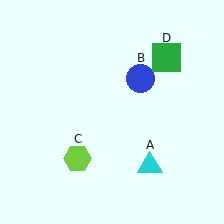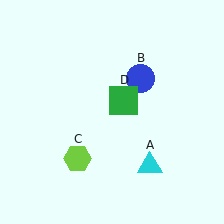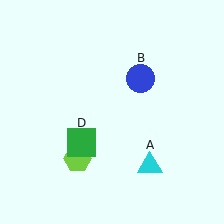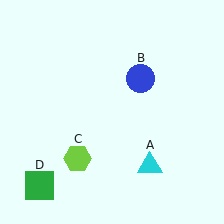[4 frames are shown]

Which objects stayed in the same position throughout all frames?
Cyan triangle (object A) and blue circle (object B) and lime hexagon (object C) remained stationary.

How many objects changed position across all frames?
1 object changed position: green square (object D).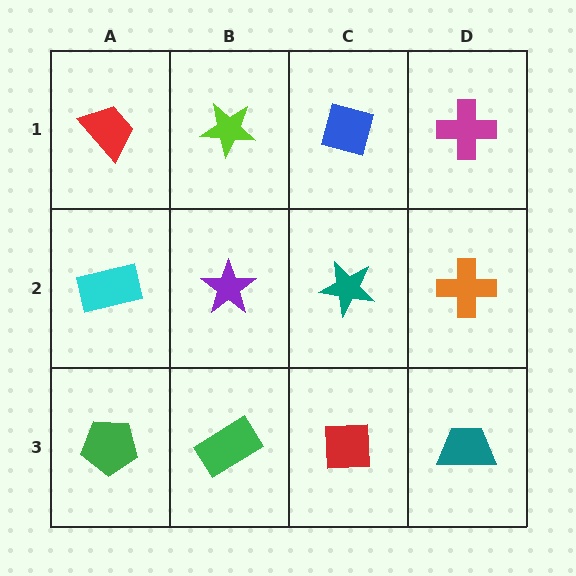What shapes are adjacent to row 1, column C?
A teal star (row 2, column C), a lime star (row 1, column B), a magenta cross (row 1, column D).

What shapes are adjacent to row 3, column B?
A purple star (row 2, column B), a green pentagon (row 3, column A), a red square (row 3, column C).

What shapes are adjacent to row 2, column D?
A magenta cross (row 1, column D), a teal trapezoid (row 3, column D), a teal star (row 2, column C).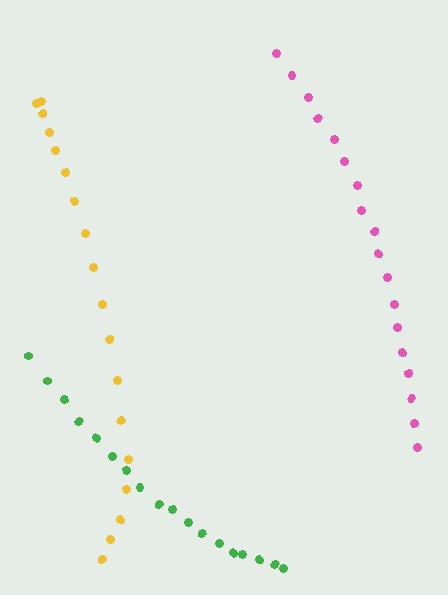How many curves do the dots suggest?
There are 3 distinct paths.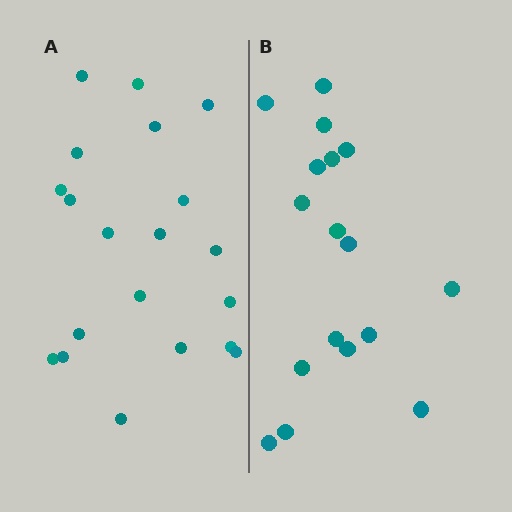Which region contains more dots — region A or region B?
Region A (the left region) has more dots.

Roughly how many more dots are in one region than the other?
Region A has just a few more — roughly 2 or 3 more dots than region B.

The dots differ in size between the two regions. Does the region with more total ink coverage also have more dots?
No. Region B has more total ink coverage because its dots are larger, but region A actually contains more individual dots. Total area can be misleading — the number of items is what matters here.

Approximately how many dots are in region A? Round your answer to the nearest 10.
About 20 dots.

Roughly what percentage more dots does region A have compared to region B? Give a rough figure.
About 20% more.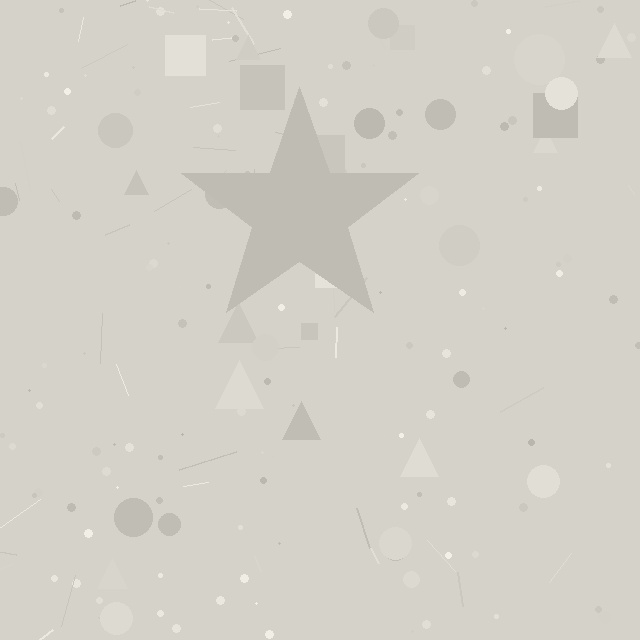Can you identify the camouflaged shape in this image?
The camouflaged shape is a star.